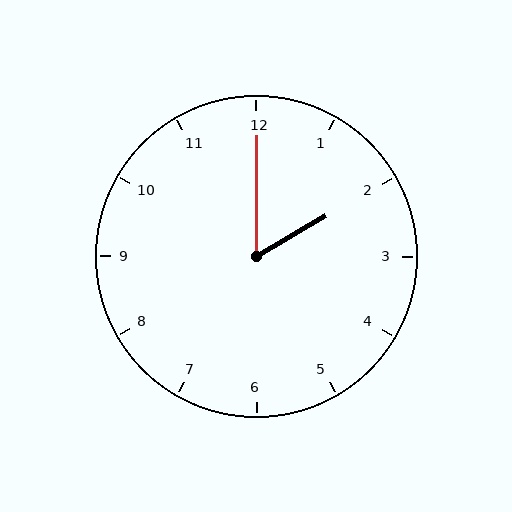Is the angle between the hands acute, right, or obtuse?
It is acute.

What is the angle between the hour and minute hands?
Approximately 60 degrees.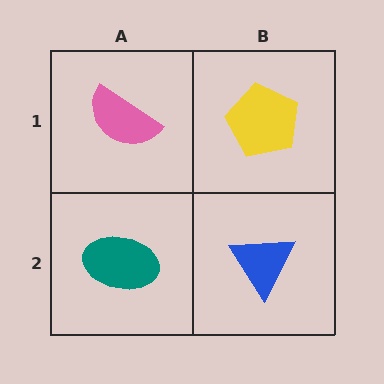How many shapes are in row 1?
2 shapes.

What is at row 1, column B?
A yellow pentagon.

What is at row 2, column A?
A teal ellipse.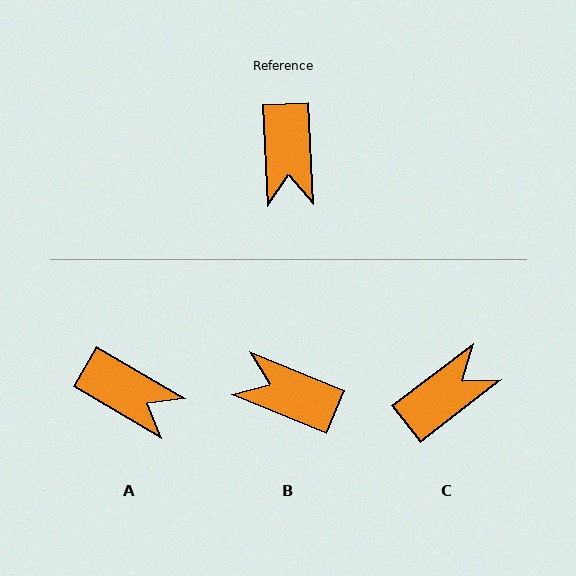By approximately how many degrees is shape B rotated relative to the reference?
Approximately 115 degrees clockwise.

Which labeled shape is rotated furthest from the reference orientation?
C, about 125 degrees away.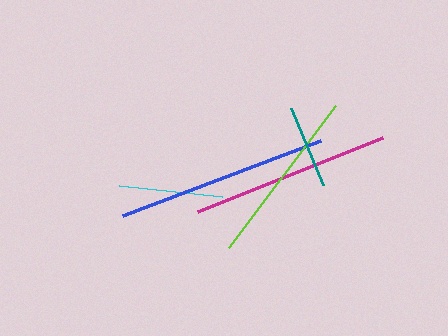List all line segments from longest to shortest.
From longest to shortest: blue, magenta, lime, cyan, teal.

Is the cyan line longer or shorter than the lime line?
The lime line is longer than the cyan line.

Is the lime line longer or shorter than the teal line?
The lime line is longer than the teal line.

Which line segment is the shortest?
The teal line is the shortest at approximately 83 pixels.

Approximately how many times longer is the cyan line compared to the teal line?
The cyan line is approximately 1.3 times the length of the teal line.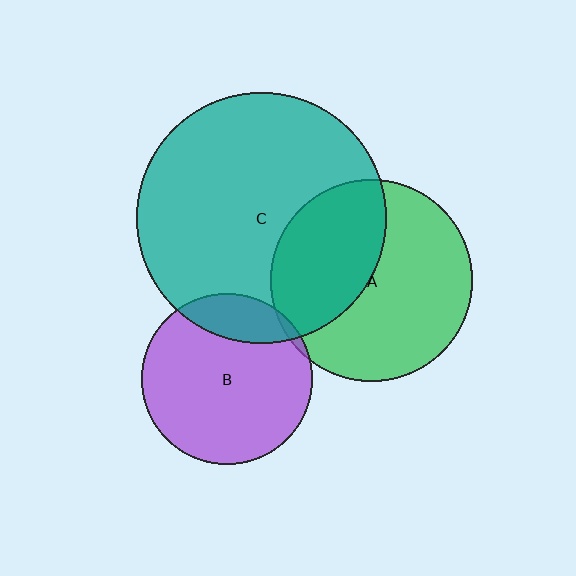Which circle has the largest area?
Circle C (teal).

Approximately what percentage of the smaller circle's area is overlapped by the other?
Approximately 5%.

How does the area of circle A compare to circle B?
Approximately 1.4 times.